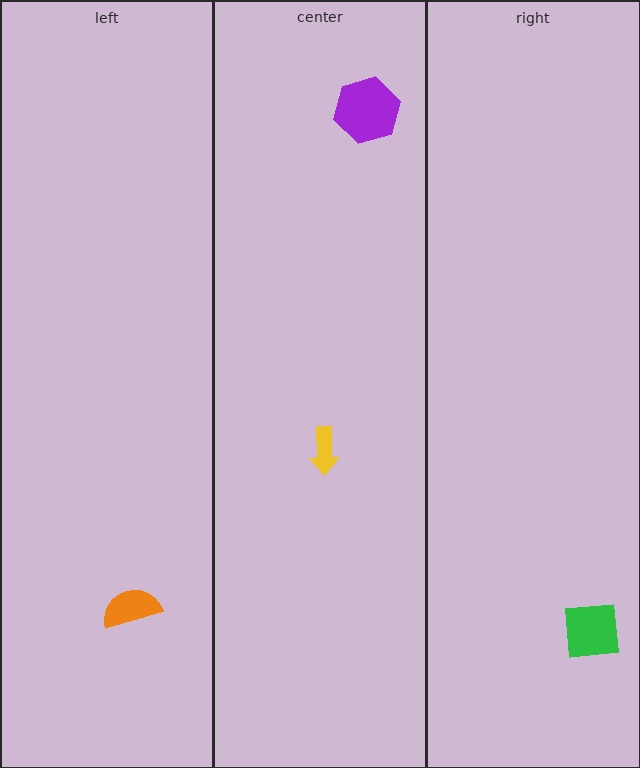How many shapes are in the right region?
1.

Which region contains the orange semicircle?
The left region.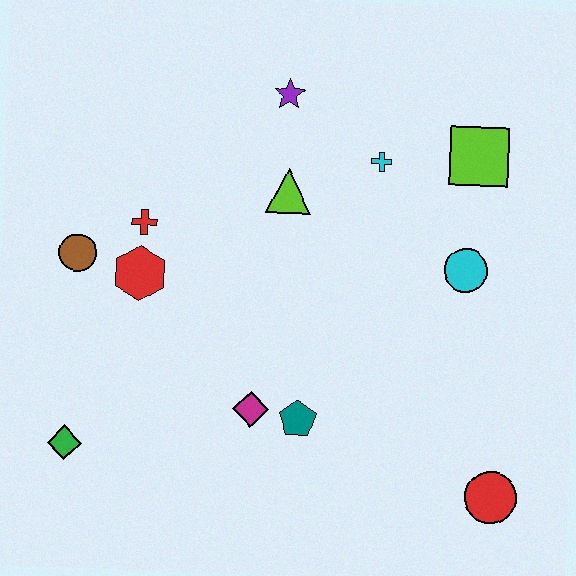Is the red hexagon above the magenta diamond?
Yes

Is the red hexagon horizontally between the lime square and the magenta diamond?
No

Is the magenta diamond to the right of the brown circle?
Yes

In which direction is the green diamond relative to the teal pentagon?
The green diamond is to the left of the teal pentagon.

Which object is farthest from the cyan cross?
The green diamond is farthest from the cyan cross.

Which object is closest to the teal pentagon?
The magenta diamond is closest to the teal pentagon.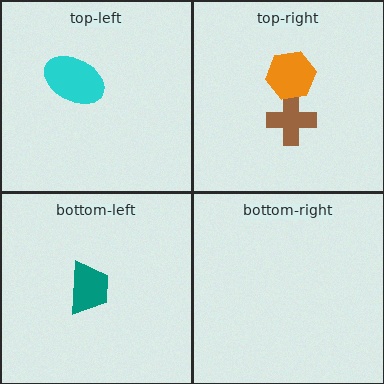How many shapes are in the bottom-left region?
1.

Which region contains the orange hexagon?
The top-right region.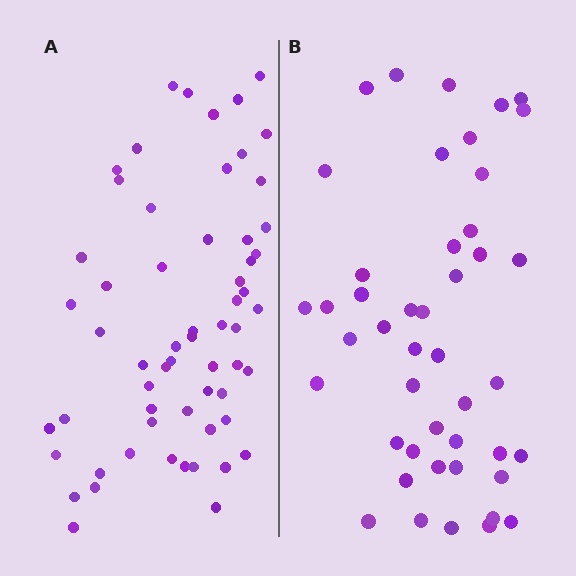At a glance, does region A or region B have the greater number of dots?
Region A (the left region) has more dots.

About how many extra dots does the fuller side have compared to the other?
Region A has approximately 15 more dots than region B.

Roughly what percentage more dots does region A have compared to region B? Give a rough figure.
About 35% more.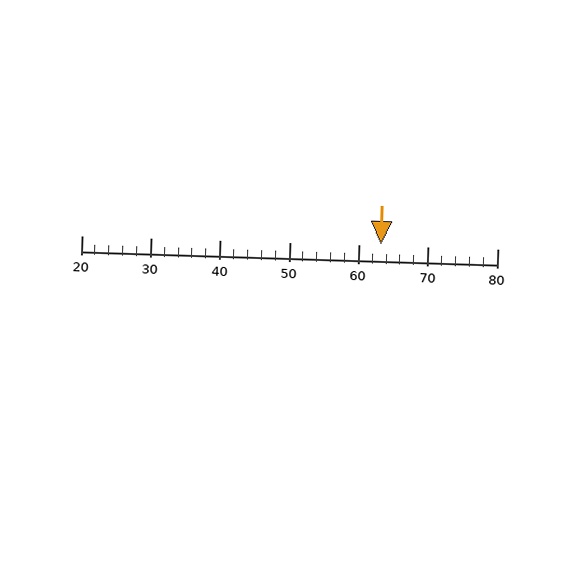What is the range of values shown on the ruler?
The ruler shows values from 20 to 80.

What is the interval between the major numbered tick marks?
The major tick marks are spaced 10 units apart.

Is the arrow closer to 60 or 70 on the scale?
The arrow is closer to 60.